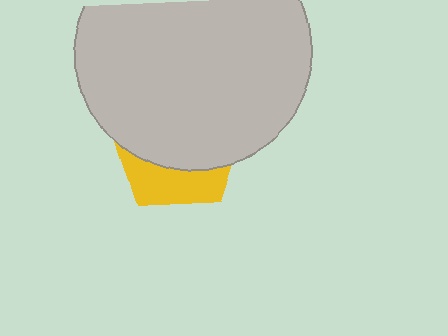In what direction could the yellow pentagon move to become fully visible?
The yellow pentagon could move down. That would shift it out from behind the light gray circle entirely.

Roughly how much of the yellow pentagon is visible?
A small part of it is visible (roughly 31%).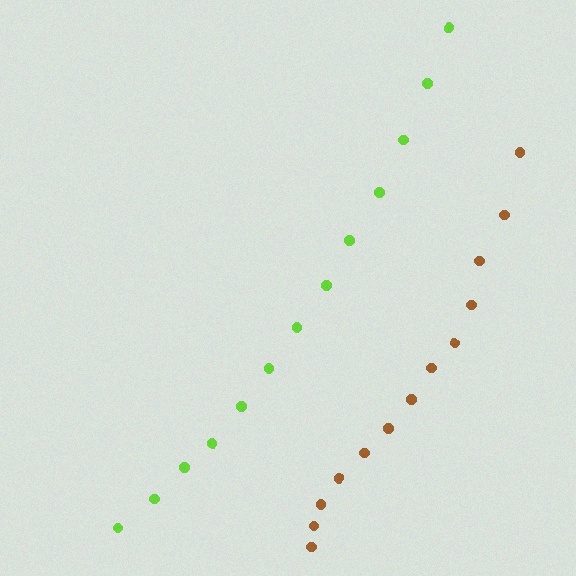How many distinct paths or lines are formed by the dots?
There are 2 distinct paths.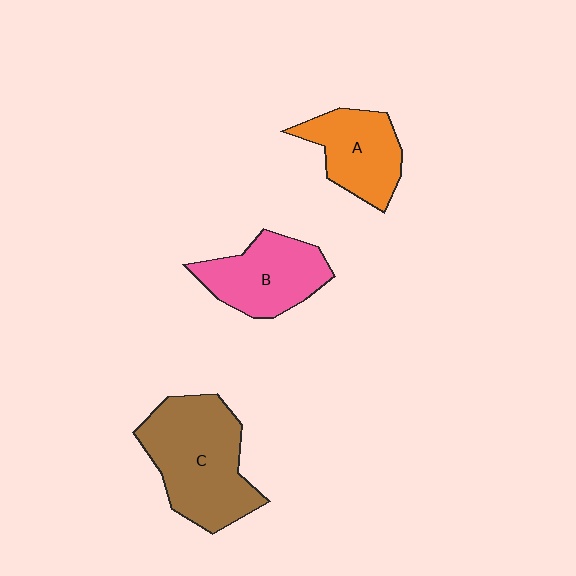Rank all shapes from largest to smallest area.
From largest to smallest: C (brown), B (pink), A (orange).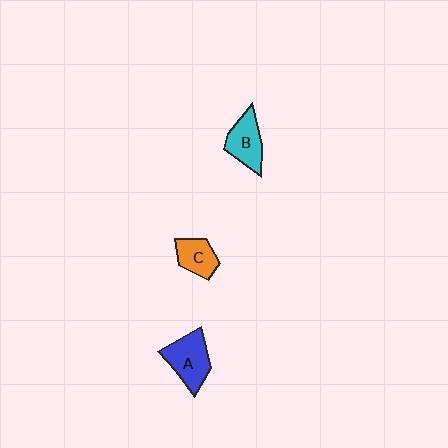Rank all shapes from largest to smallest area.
From largest to smallest: A (blue), B (cyan), C (orange).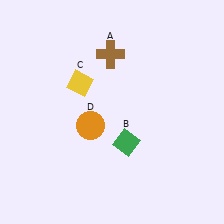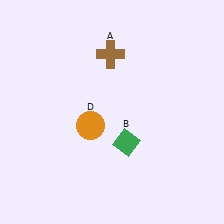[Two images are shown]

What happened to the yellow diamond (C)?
The yellow diamond (C) was removed in Image 2. It was in the top-left area of Image 1.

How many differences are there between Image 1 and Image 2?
There is 1 difference between the two images.